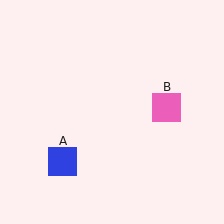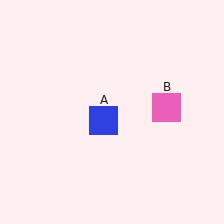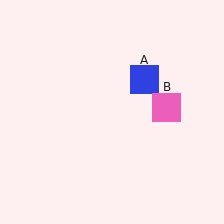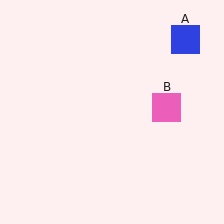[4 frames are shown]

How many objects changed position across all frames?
1 object changed position: blue square (object A).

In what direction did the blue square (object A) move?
The blue square (object A) moved up and to the right.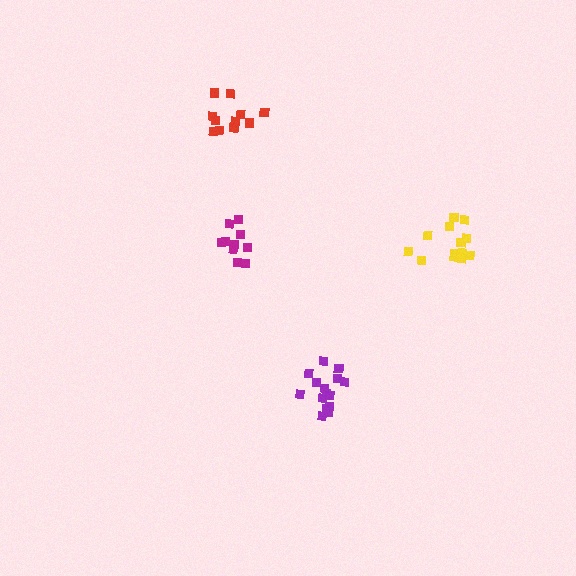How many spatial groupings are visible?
There are 4 spatial groupings.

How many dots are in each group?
Group 1: 15 dots, Group 2: 12 dots, Group 3: 10 dots, Group 4: 14 dots (51 total).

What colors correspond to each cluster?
The clusters are colored: purple, red, magenta, yellow.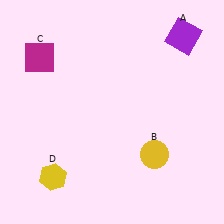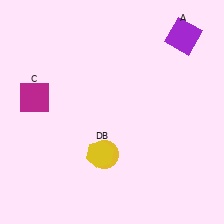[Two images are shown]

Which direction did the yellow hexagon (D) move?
The yellow hexagon (D) moved right.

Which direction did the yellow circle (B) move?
The yellow circle (B) moved left.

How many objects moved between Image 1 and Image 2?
3 objects moved between the two images.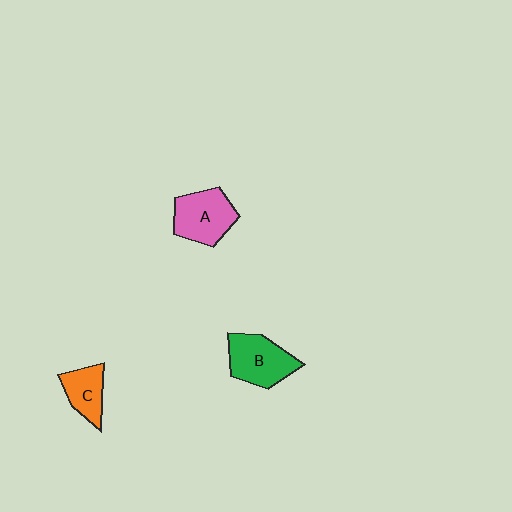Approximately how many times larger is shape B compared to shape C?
Approximately 1.5 times.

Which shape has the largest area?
Shape B (green).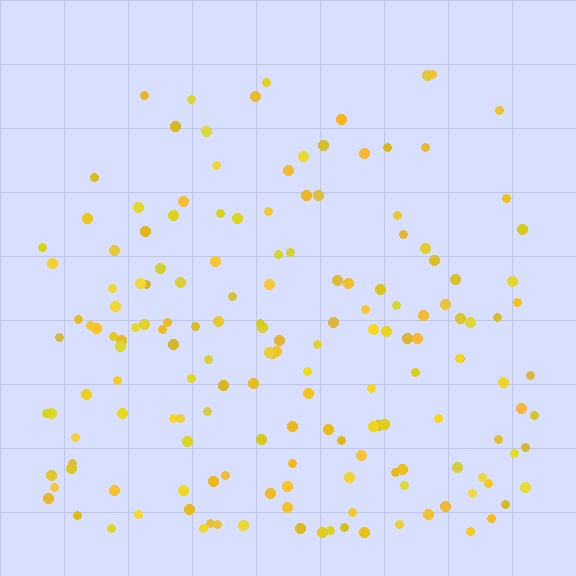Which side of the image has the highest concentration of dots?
The bottom.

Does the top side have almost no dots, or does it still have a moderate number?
Still a moderate number, just noticeably fewer than the bottom.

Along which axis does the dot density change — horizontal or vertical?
Vertical.